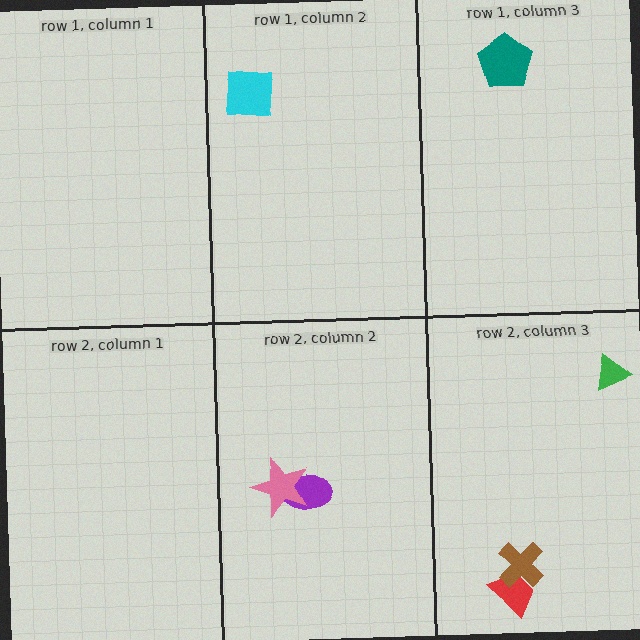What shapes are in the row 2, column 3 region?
The red trapezoid, the green triangle, the brown cross.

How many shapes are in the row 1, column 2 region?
1.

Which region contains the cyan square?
The row 1, column 2 region.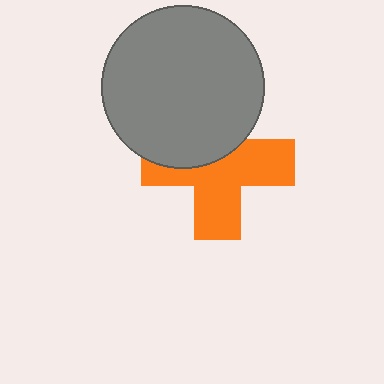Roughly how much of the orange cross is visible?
About half of it is visible (roughly 60%).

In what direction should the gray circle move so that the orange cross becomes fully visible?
The gray circle should move up. That is the shortest direction to clear the overlap and leave the orange cross fully visible.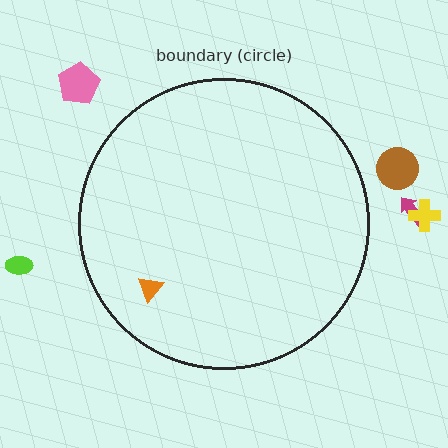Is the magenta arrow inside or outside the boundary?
Outside.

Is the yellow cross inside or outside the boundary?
Outside.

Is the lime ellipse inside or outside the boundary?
Outside.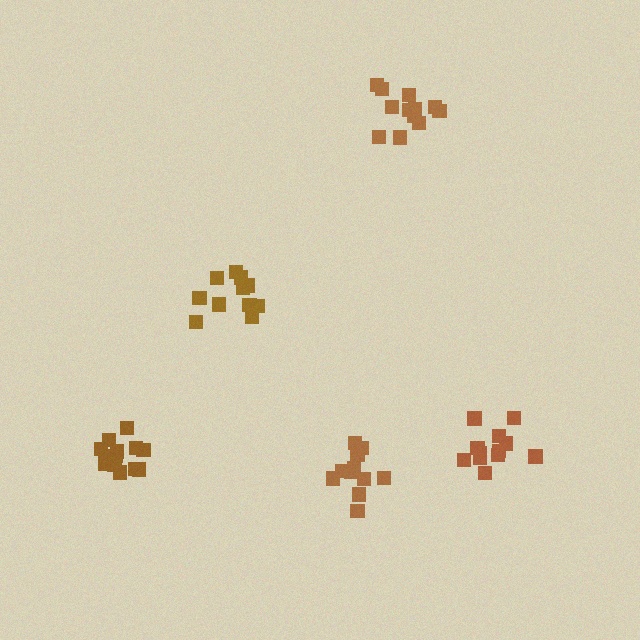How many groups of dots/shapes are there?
There are 5 groups.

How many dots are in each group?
Group 1: 12 dots, Group 2: 11 dots, Group 3: 11 dots, Group 4: 12 dots, Group 5: 13 dots (59 total).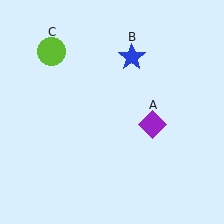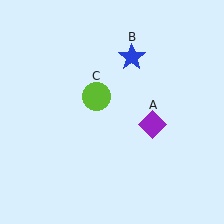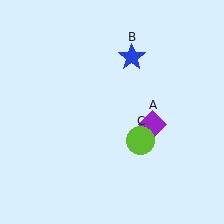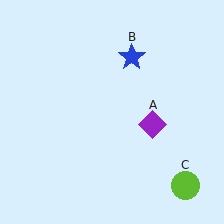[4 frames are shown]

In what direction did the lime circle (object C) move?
The lime circle (object C) moved down and to the right.